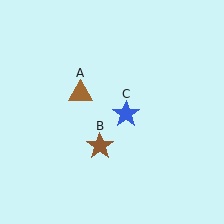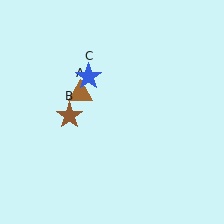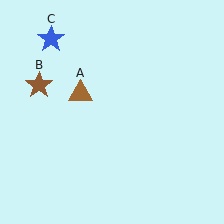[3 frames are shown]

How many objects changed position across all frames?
2 objects changed position: brown star (object B), blue star (object C).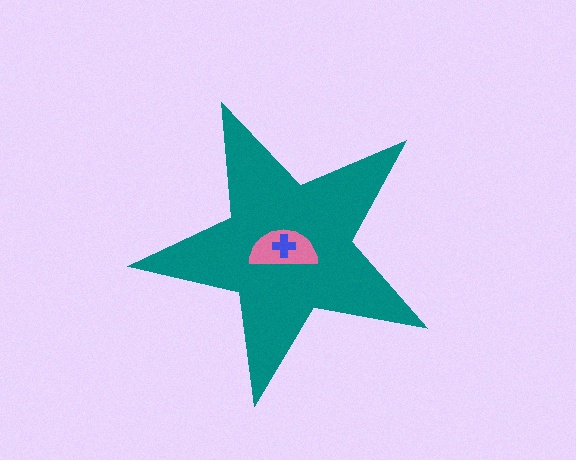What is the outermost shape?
The teal star.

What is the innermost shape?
The blue cross.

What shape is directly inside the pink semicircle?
The blue cross.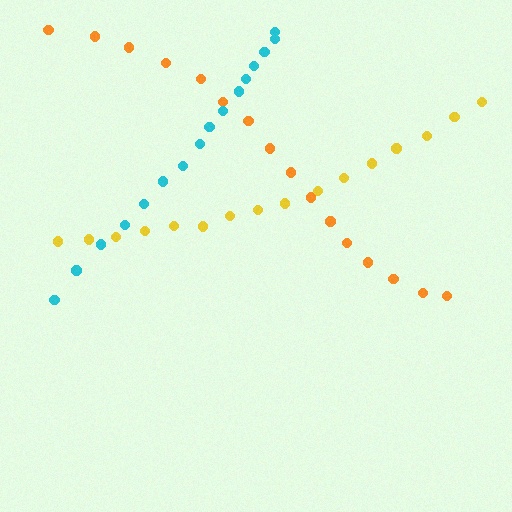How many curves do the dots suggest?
There are 3 distinct paths.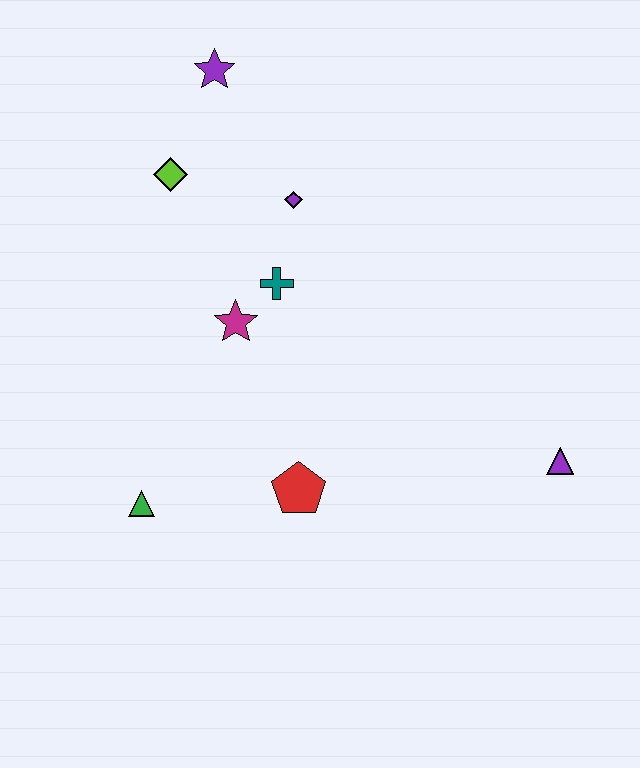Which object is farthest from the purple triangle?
The purple star is farthest from the purple triangle.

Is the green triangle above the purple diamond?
No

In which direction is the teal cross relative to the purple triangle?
The teal cross is to the left of the purple triangle.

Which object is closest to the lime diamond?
The purple star is closest to the lime diamond.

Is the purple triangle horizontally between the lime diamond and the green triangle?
No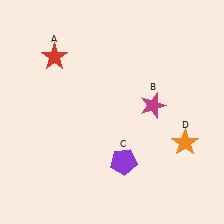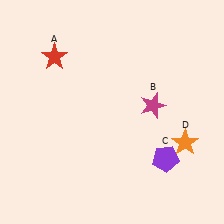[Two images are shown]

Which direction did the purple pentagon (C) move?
The purple pentagon (C) moved right.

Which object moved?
The purple pentagon (C) moved right.